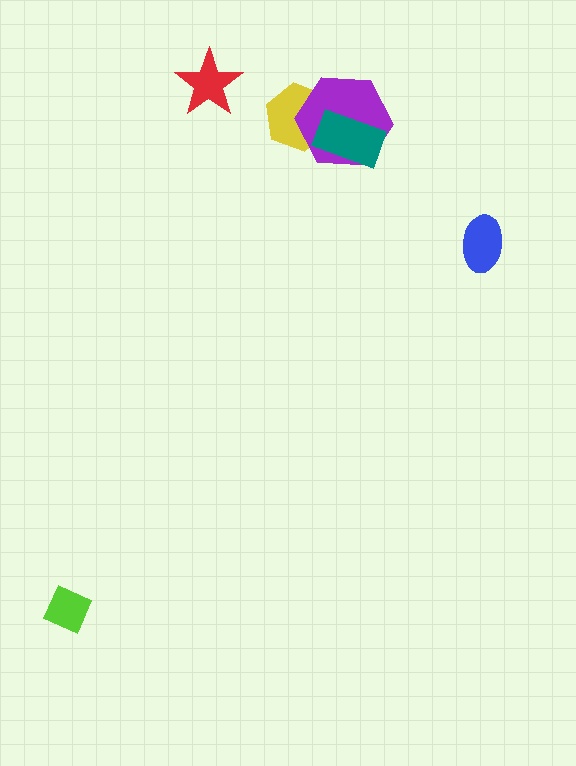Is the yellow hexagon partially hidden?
Yes, it is partially covered by another shape.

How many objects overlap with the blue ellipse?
0 objects overlap with the blue ellipse.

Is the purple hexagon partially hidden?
Yes, it is partially covered by another shape.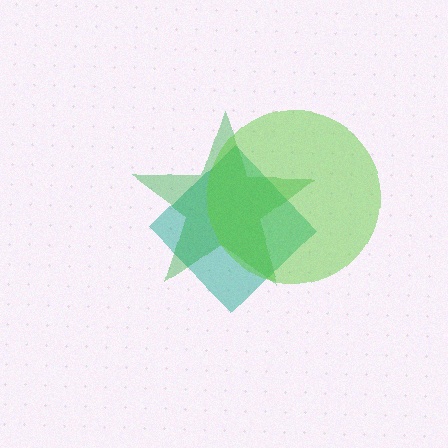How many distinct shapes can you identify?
There are 3 distinct shapes: a teal diamond, a green star, a lime circle.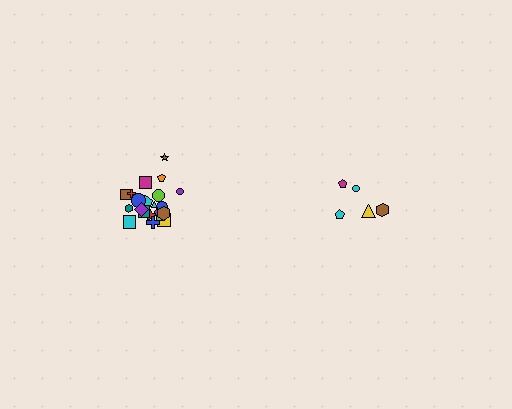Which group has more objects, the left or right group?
The left group.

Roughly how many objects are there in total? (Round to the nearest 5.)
Roughly 25 objects in total.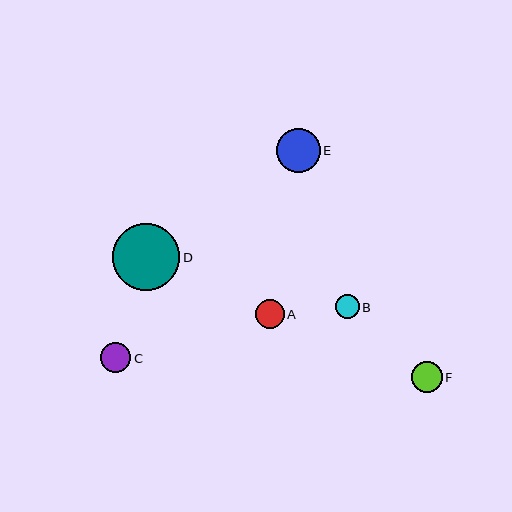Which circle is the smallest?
Circle B is the smallest with a size of approximately 24 pixels.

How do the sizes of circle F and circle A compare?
Circle F and circle A are approximately the same size.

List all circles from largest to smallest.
From largest to smallest: D, E, F, C, A, B.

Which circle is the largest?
Circle D is the largest with a size of approximately 67 pixels.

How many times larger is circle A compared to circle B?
Circle A is approximately 1.2 times the size of circle B.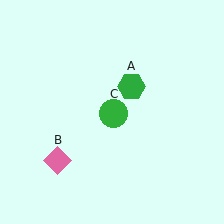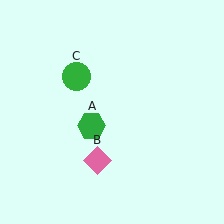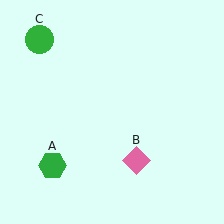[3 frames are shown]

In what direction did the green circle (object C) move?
The green circle (object C) moved up and to the left.